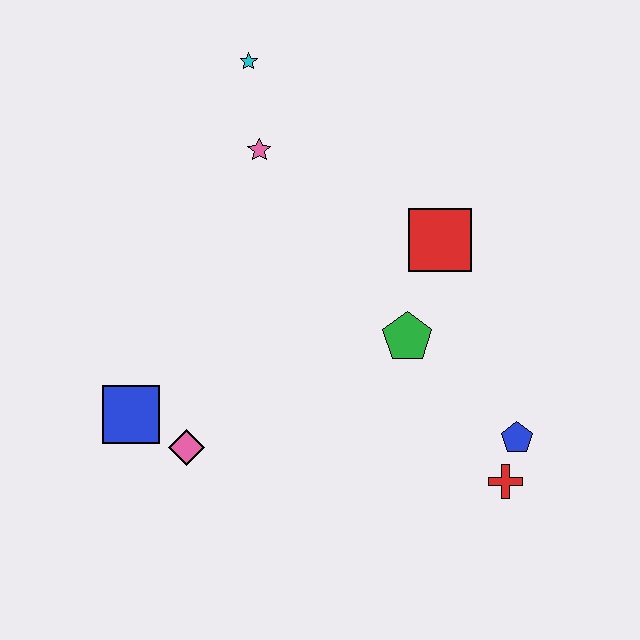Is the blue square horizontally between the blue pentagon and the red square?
No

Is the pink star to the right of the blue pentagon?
No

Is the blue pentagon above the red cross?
Yes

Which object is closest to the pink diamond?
The blue square is closest to the pink diamond.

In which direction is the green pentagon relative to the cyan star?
The green pentagon is below the cyan star.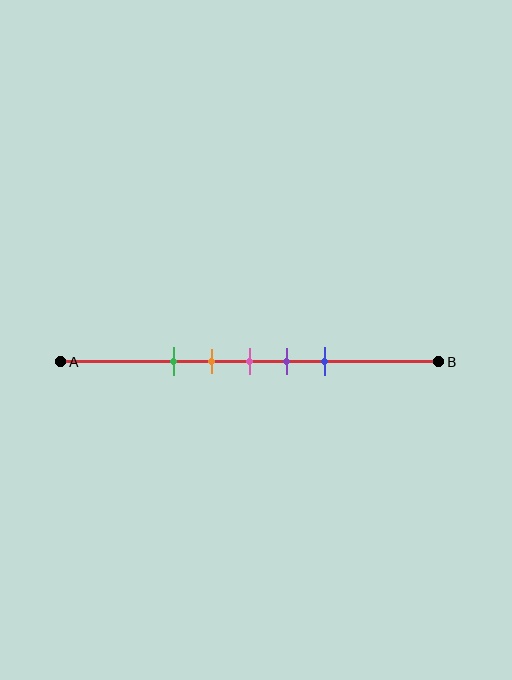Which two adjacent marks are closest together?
The orange and pink marks are the closest adjacent pair.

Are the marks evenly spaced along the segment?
Yes, the marks are approximately evenly spaced.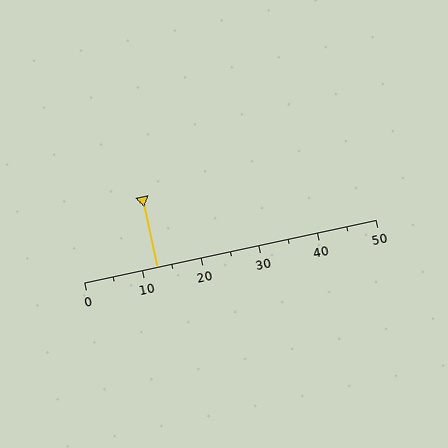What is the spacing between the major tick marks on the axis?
The major ticks are spaced 10 apart.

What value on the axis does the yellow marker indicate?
The marker indicates approximately 12.5.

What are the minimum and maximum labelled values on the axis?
The axis runs from 0 to 50.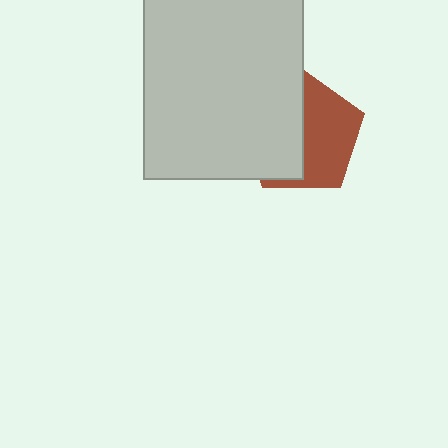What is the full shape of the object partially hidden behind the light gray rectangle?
The partially hidden object is a brown pentagon.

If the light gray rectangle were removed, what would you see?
You would see the complete brown pentagon.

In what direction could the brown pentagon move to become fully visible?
The brown pentagon could move right. That would shift it out from behind the light gray rectangle entirely.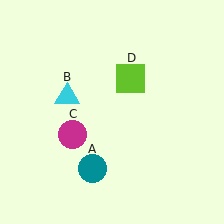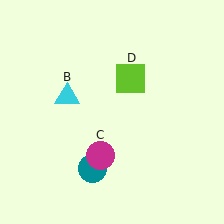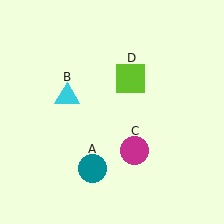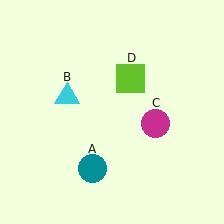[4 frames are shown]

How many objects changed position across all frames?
1 object changed position: magenta circle (object C).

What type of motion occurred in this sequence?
The magenta circle (object C) rotated counterclockwise around the center of the scene.